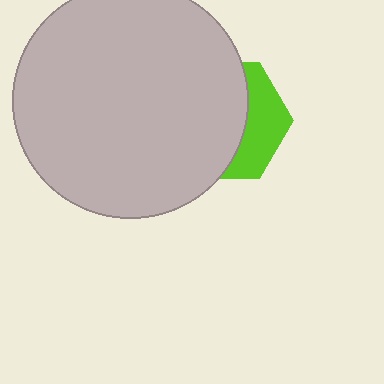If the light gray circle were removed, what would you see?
You would see the complete lime hexagon.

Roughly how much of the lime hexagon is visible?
A small part of it is visible (roughly 34%).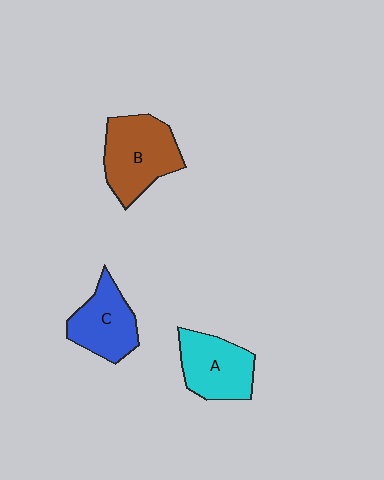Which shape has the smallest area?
Shape C (blue).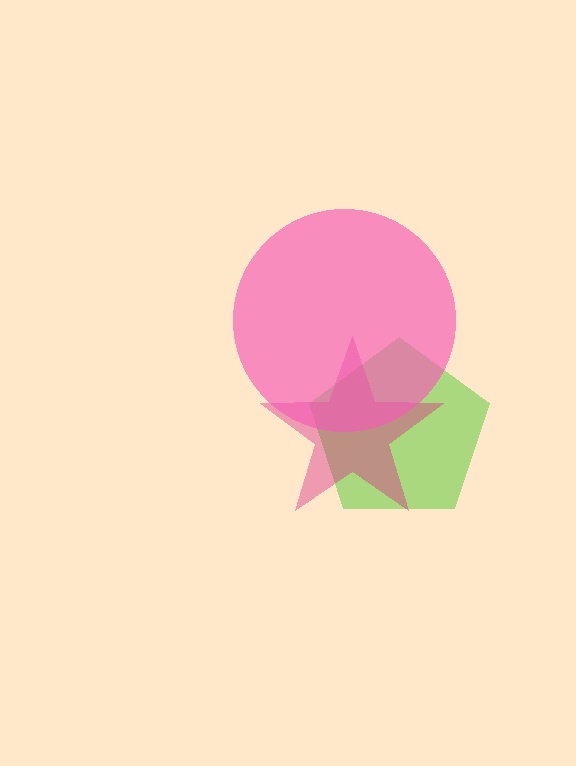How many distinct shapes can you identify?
There are 3 distinct shapes: a lime pentagon, a magenta star, a pink circle.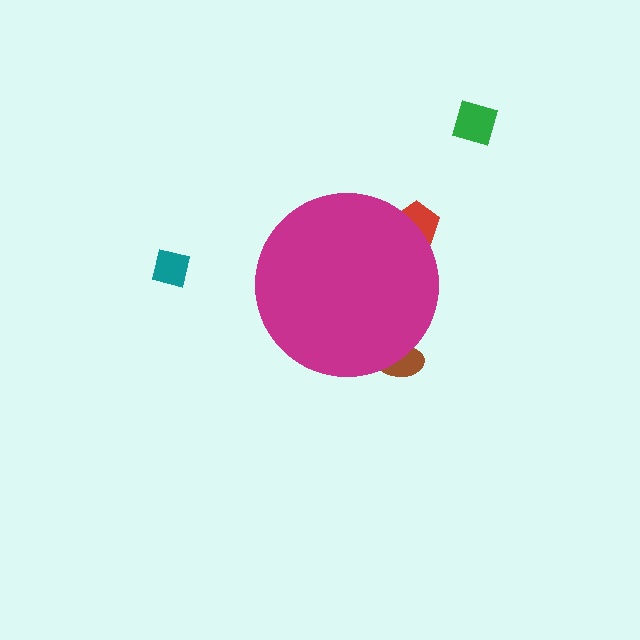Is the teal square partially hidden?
No, the teal square is fully visible.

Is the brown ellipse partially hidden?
Yes, the brown ellipse is partially hidden behind the magenta circle.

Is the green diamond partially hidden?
No, the green diamond is fully visible.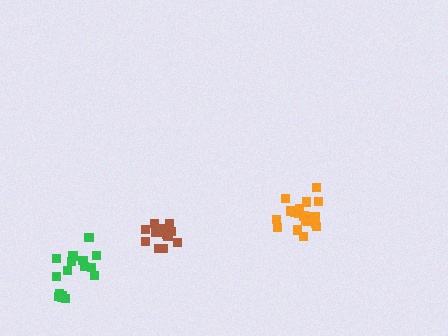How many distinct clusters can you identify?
There are 3 distinct clusters.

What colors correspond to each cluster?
The clusters are colored: orange, brown, green.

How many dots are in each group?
Group 1: 20 dots, Group 2: 15 dots, Group 3: 16 dots (51 total).